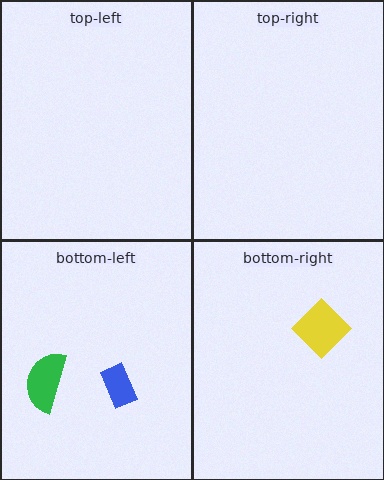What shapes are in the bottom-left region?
The green semicircle, the blue rectangle.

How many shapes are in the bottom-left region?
2.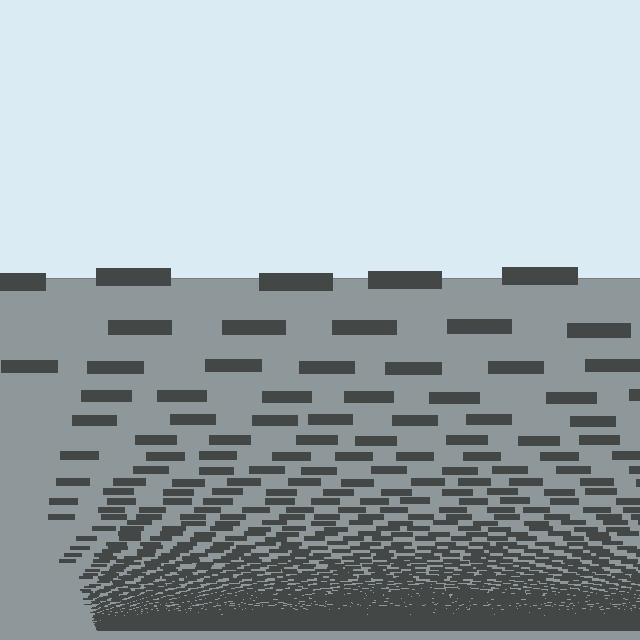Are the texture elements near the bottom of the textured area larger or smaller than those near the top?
Smaller. The gradient is inverted — elements near the bottom are smaller and denser.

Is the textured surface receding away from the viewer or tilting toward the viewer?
The surface appears to tilt toward the viewer. Texture elements get larger and sparser toward the top.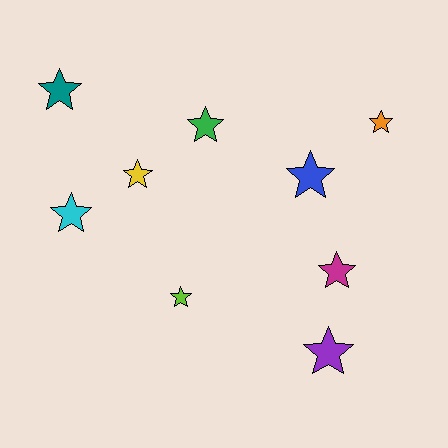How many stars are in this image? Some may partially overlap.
There are 9 stars.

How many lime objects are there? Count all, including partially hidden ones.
There is 1 lime object.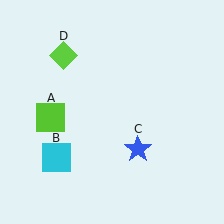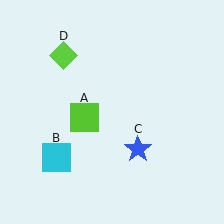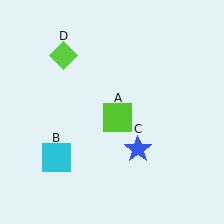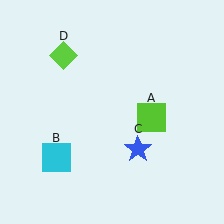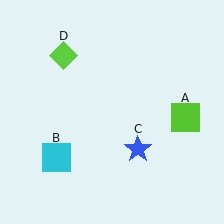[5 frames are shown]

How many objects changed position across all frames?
1 object changed position: lime square (object A).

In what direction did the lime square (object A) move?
The lime square (object A) moved right.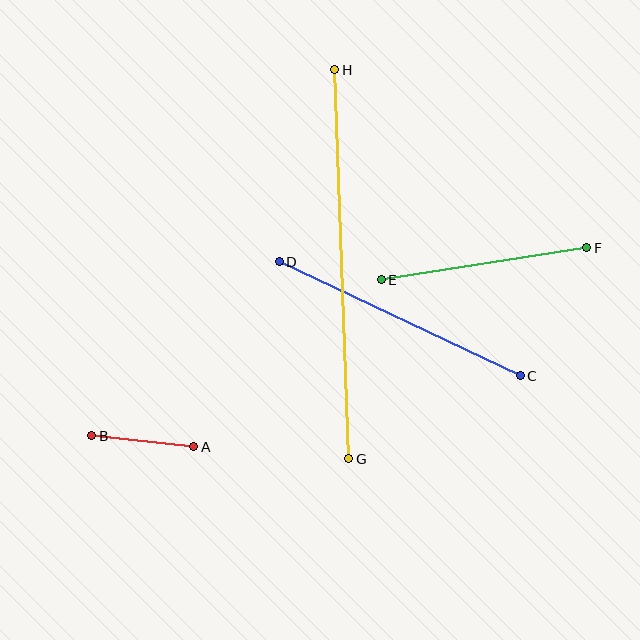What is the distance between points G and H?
The distance is approximately 389 pixels.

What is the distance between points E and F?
The distance is approximately 208 pixels.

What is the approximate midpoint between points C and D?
The midpoint is at approximately (400, 319) pixels.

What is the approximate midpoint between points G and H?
The midpoint is at approximately (342, 264) pixels.